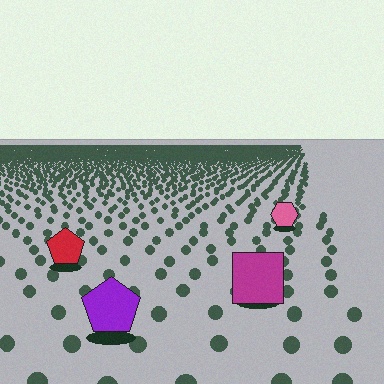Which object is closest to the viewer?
The purple pentagon is closest. The texture marks near it are larger and more spread out.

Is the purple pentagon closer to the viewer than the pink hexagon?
Yes. The purple pentagon is closer — you can tell from the texture gradient: the ground texture is coarser near it.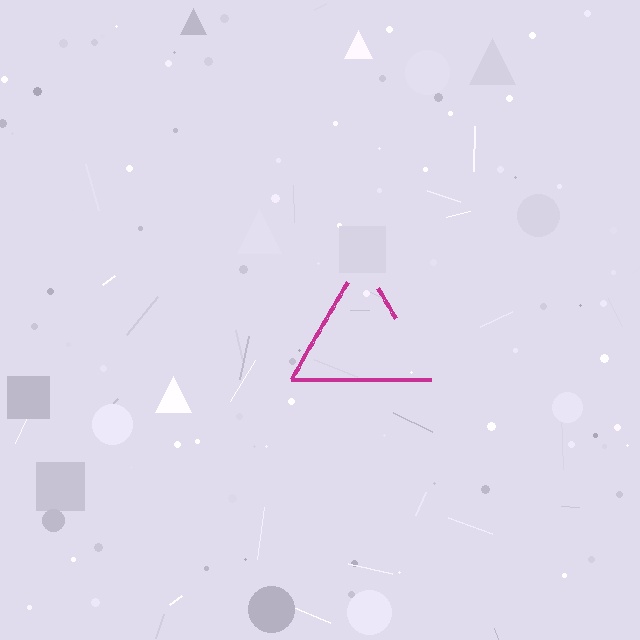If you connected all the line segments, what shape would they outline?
They would outline a triangle.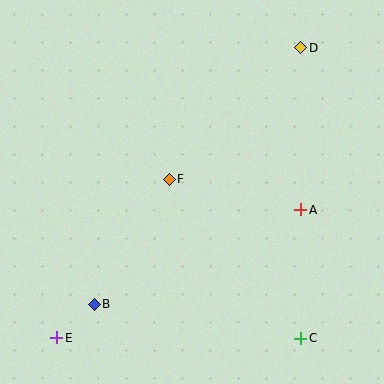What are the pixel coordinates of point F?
Point F is at (169, 179).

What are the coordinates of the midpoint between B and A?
The midpoint between B and A is at (198, 257).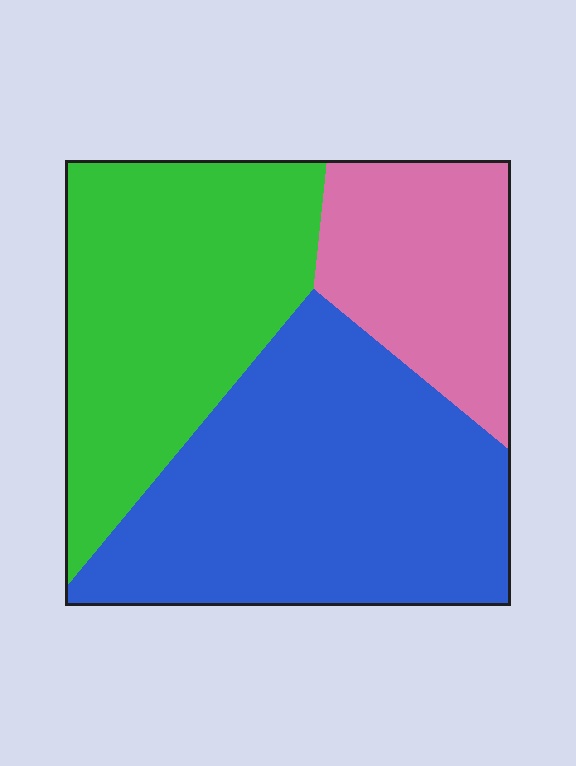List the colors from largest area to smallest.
From largest to smallest: blue, green, pink.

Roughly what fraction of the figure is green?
Green covers 35% of the figure.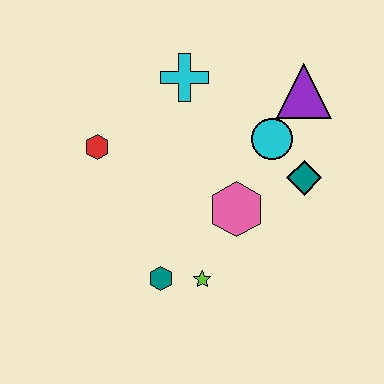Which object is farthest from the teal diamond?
The red hexagon is farthest from the teal diamond.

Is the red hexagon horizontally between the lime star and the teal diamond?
No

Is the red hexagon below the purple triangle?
Yes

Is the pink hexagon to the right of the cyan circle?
No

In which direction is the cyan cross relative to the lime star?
The cyan cross is above the lime star.